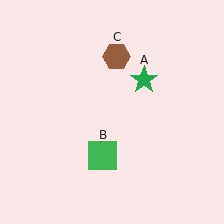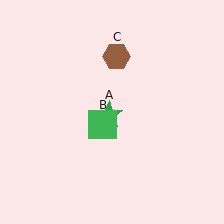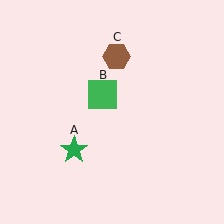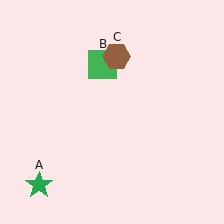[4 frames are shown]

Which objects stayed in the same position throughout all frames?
Brown hexagon (object C) remained stationary.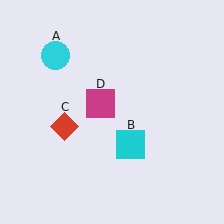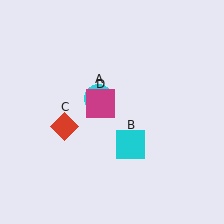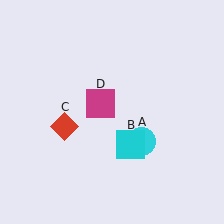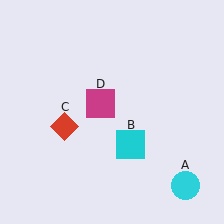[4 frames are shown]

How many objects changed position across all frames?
1 object changed position: cyan circle (object A).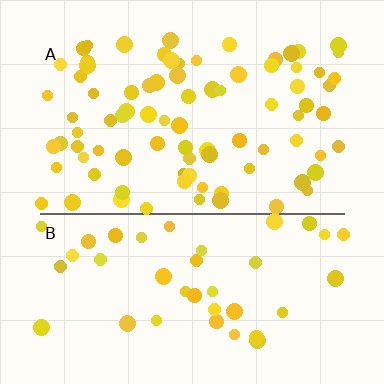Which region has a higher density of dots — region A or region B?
A (the top).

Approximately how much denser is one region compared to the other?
Approximately 2.1× — region A over region B.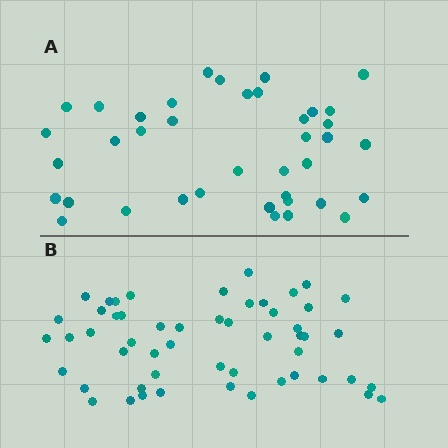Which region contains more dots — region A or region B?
Region B (the bottom region) has more dots.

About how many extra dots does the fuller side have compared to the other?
Region B has approximately 15 more dots than region A.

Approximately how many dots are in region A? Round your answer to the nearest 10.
About 40 dots. (The exact count is 39, which rounds to 40.)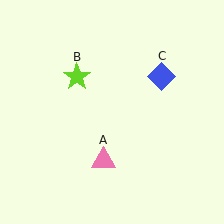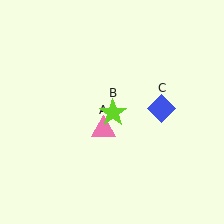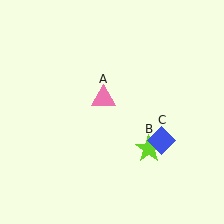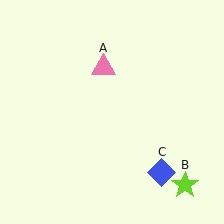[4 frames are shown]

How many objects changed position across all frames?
3 objects changed position: pink triangle (object A), lime star (object B), blue diamond (object C).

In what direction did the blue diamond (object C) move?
The blue diamond (object C) moved down.